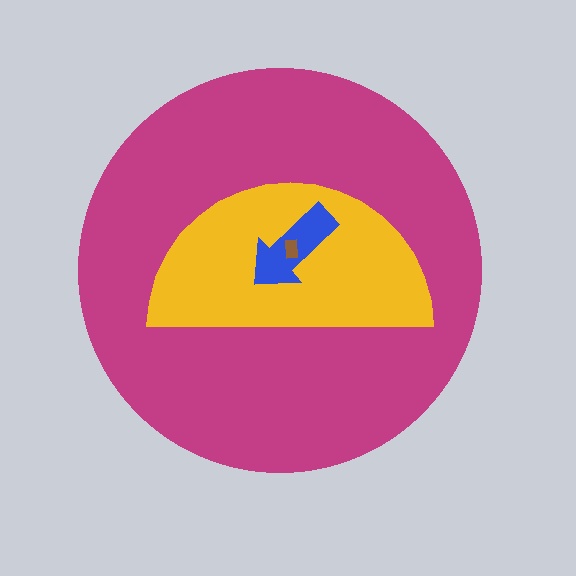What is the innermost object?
The brown rectangle.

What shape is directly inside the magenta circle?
The yellow semicircle.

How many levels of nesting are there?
4.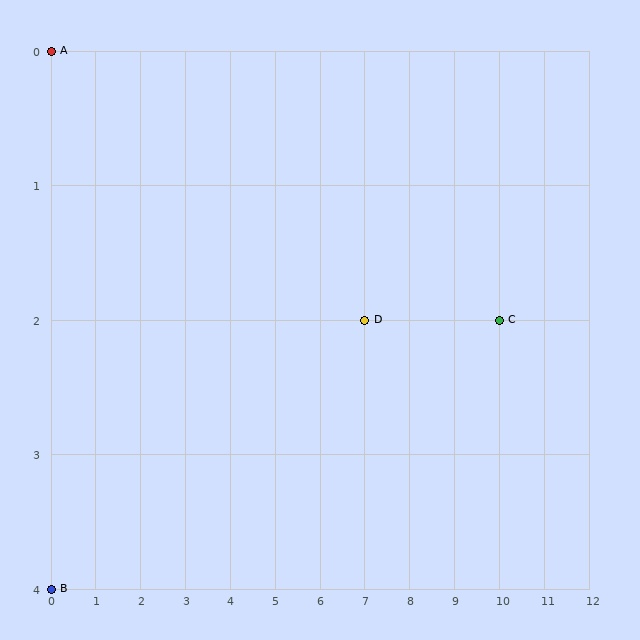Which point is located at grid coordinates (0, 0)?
Point A is at (0, 0).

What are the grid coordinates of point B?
Point B is at grid coordinates (0, 4).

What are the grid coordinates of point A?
Point A is at grid coordinates (0, 0).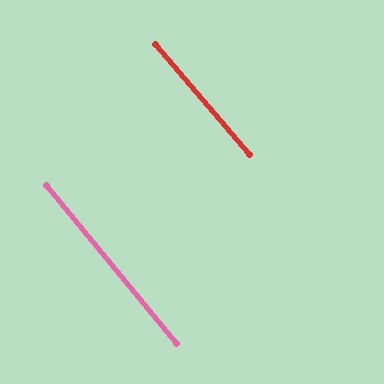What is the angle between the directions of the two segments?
Approximately 1 degree.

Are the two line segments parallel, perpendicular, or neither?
Parallel — their directions differ by only 0.9°.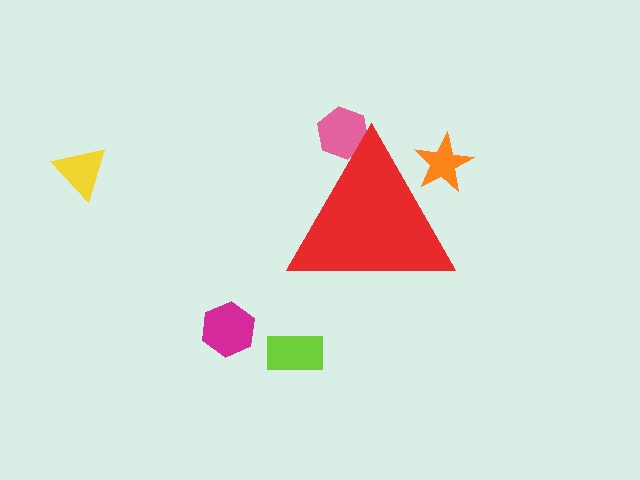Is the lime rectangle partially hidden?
No, the lime rectangle is fully visible.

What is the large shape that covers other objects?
A red triangle.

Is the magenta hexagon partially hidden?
No, the magenta hexagon is fully visible.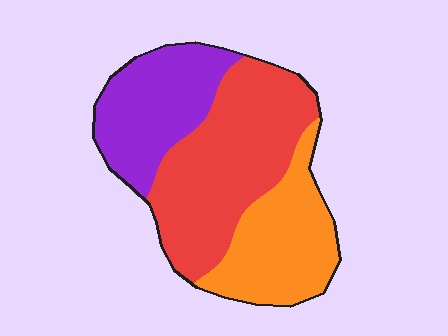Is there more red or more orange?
Red.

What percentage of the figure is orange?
Orange takes up about one quarter (1/4) of the figure.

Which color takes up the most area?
Red, at roughly 45%.